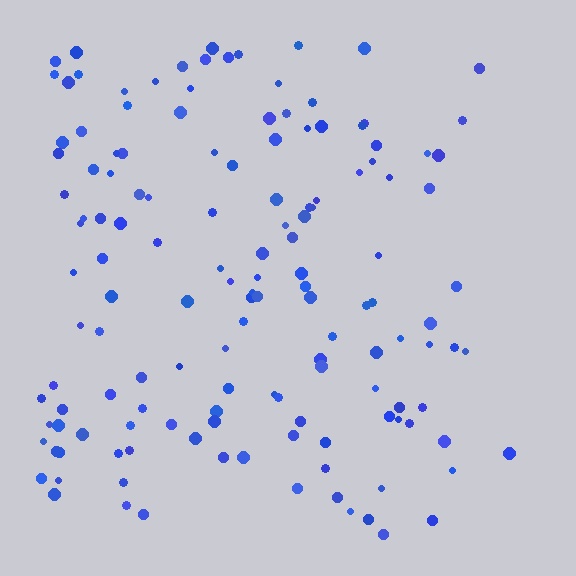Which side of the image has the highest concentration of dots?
The left.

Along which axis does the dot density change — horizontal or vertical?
Horizontal.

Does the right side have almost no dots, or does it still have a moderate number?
Still a moderate number, just noticeably fewer than the left.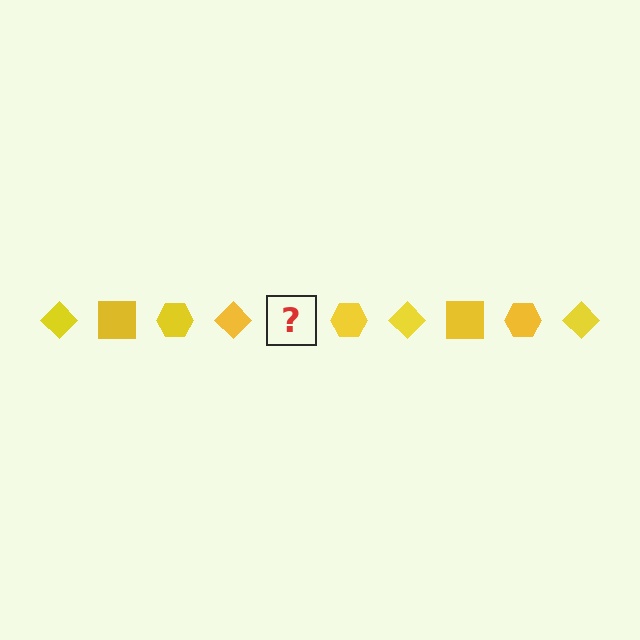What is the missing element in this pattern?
The missing element is a yellow square.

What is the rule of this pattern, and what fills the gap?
The rule is that the pattern cycles through diamond, square, hexagon shapes in yellow. The gap should be filled with a yellow square.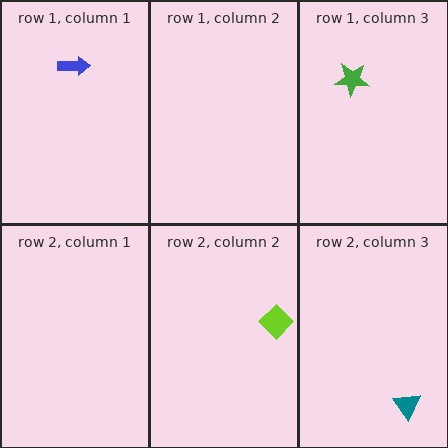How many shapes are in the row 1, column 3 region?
1.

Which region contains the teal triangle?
The row 2, column 3 region.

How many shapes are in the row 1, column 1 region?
1.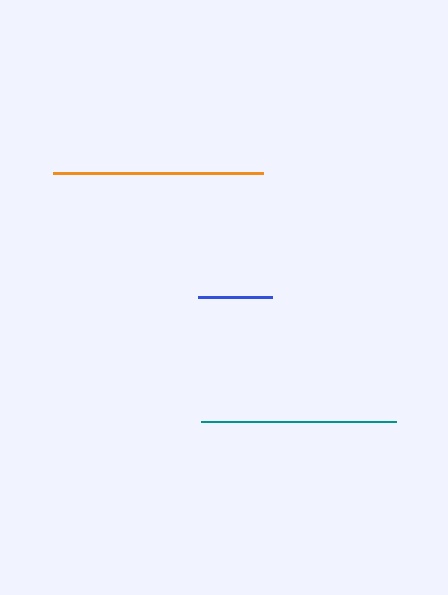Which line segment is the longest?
The orange line is the longest at approximately 209 pixels.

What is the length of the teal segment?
The teal segment is approximately 196 pixels long.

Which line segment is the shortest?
The blue line is the shortest at approximately 75 pixels.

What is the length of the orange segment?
The orange segment is approximately 209 pixels long.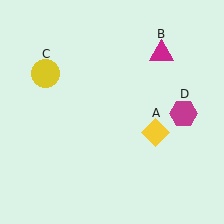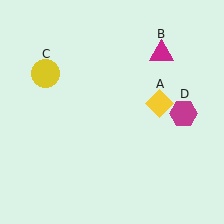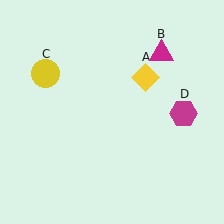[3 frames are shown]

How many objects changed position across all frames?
1 object changed position: yellow diamond (object A).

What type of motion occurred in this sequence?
The yellow diamond (object A) rotated counterclockwise around the center of the scene.